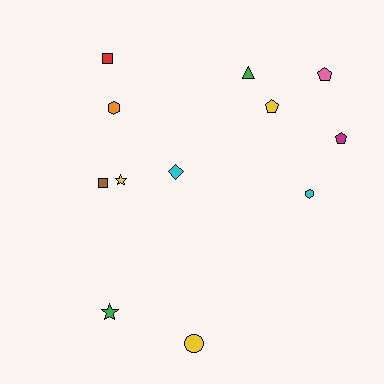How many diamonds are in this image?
There is 1 diamond.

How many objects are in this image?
There are 12 objects.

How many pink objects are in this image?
There is 1 pink object.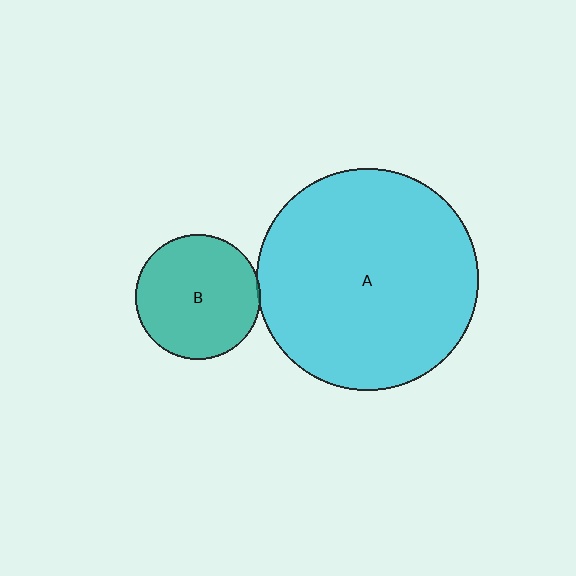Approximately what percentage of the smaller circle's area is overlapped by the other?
Approximately 5%.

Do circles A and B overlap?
Yes.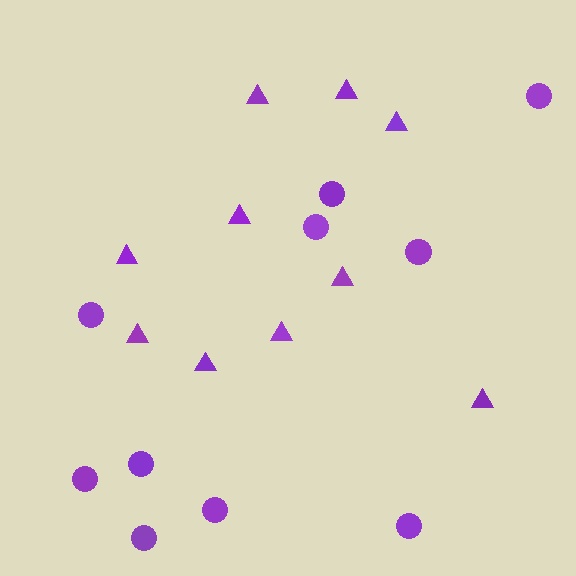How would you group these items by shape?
There are 2 groups: one group of circles (10) and one group of triangles (10).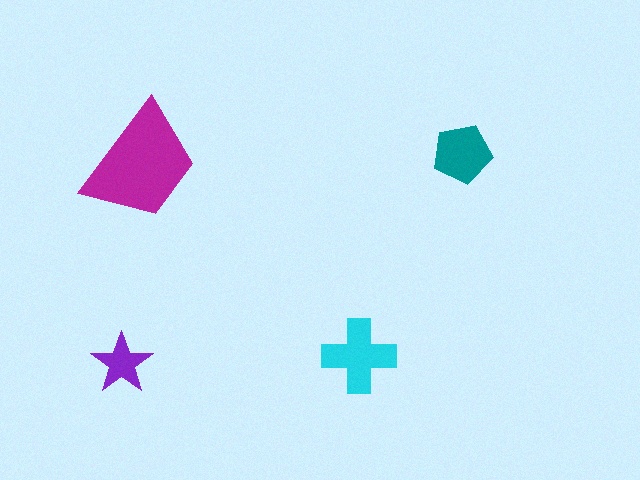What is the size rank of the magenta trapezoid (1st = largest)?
1st.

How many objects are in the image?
There are 4 objects in the image.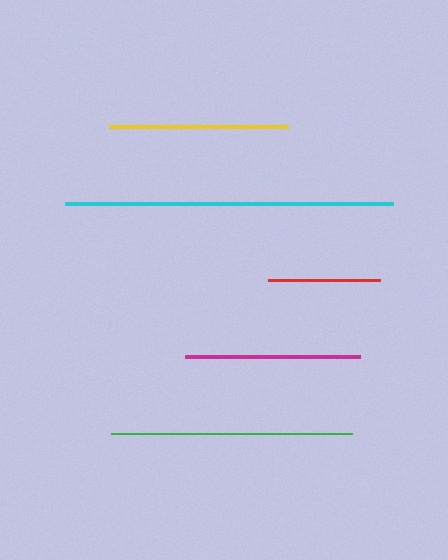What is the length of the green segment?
The green segment is approximately 241 pixels long.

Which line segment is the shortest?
The red line is the shortest at approximately 112 pixels.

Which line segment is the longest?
The cyan line is the longest at approximately 328 pixels.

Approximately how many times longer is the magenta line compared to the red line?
The magenta line is approximately 1.6 times the length of the red line.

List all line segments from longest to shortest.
From longest to shortest: cyan, green, yellow, magenta, red.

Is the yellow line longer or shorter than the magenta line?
The yellow line is longer than the magenta line.